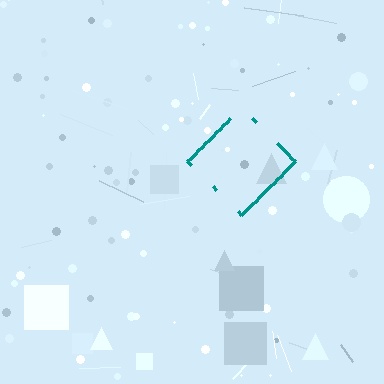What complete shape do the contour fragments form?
The contour fragments form a diamond.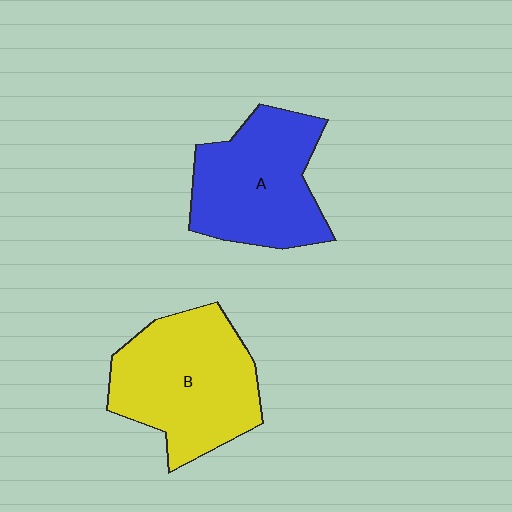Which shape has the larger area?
Shape B (yellow).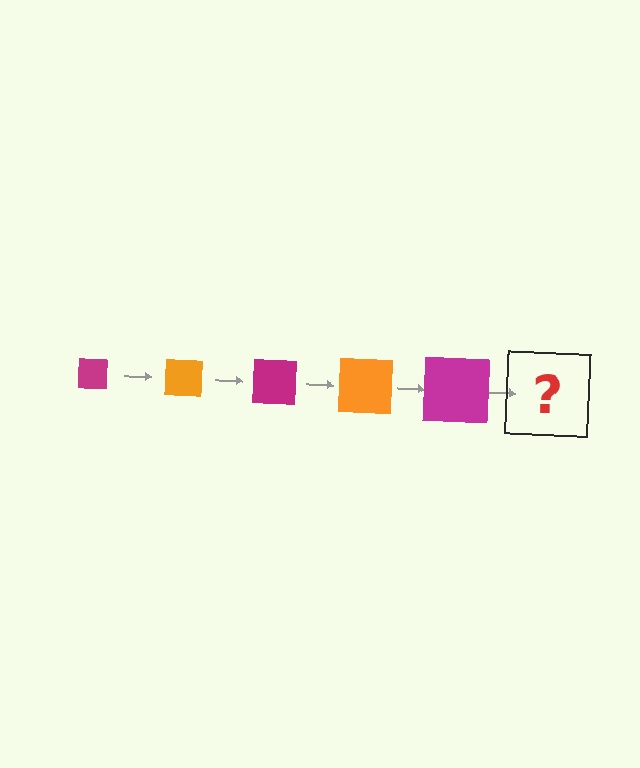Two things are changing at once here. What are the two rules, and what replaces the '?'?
The two rules are that the square grows larger each step and the color cycles through magenta and orange. The '?' should be an orange square, larger than the previous one.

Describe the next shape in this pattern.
It should be an orange square, larger than the previous one.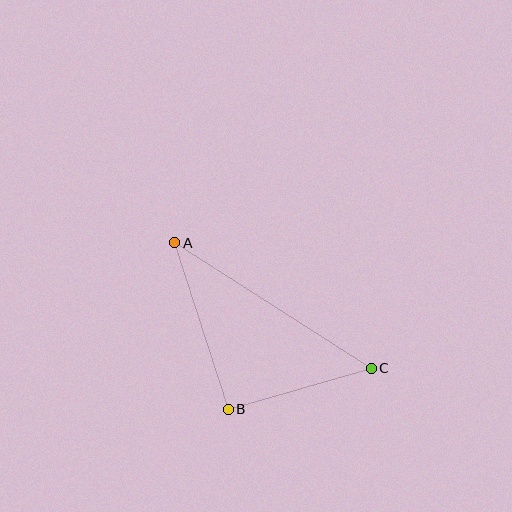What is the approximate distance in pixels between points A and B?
The distance between A and B is approximately 175 pixels.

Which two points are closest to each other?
Points B and C are closest to each other.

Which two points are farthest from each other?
Points A and C are farthest from each other.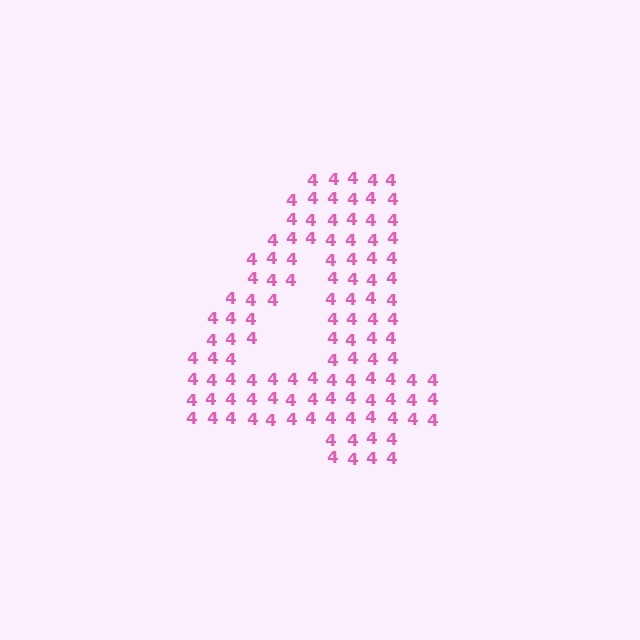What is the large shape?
The large shape is the digit 4.